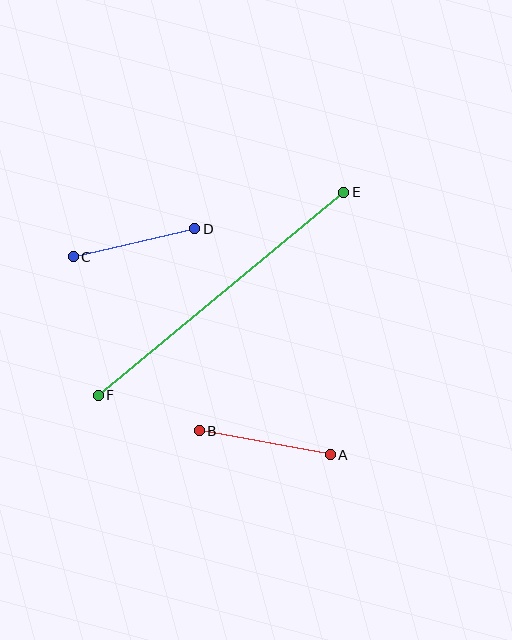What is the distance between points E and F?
The distance is approximately 318 pixels.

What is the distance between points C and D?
The distance is approximately 125 pixels.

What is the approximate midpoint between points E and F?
The midpoint is at approximately (221, 294) pixels.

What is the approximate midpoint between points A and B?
The midpoint is at approximately (265, 443) pixels.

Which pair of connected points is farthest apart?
Points E and F are farthest apart.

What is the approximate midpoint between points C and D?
The midpoint is at approximately (134, 243) pixels.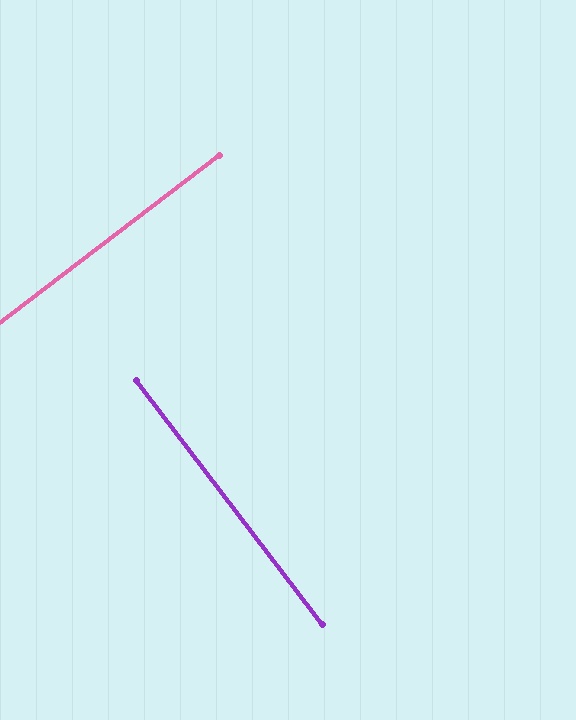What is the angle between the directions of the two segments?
Approximately 90 degrees.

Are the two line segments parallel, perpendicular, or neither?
Perpendicular — they meet at approximately 90°.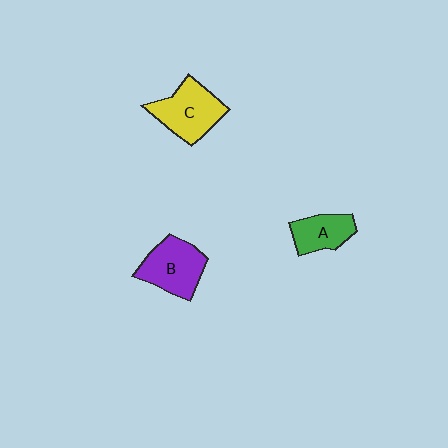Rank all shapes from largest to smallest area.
From largest to smallest: C (yellow), B (purple), A (green).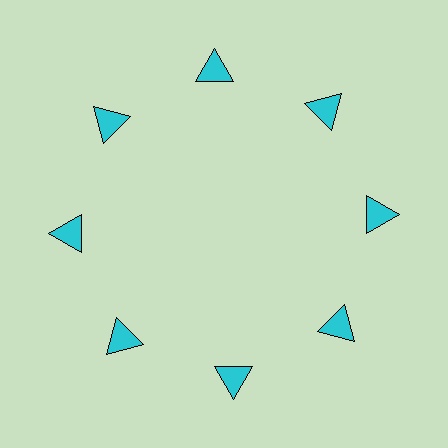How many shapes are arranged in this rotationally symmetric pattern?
There are 8 shapes, arranged in 8 groups of 1.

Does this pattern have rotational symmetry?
Yes, this pattern has 8-fold rotational symmetry. It looks the same after rotating 45 degrees around the center.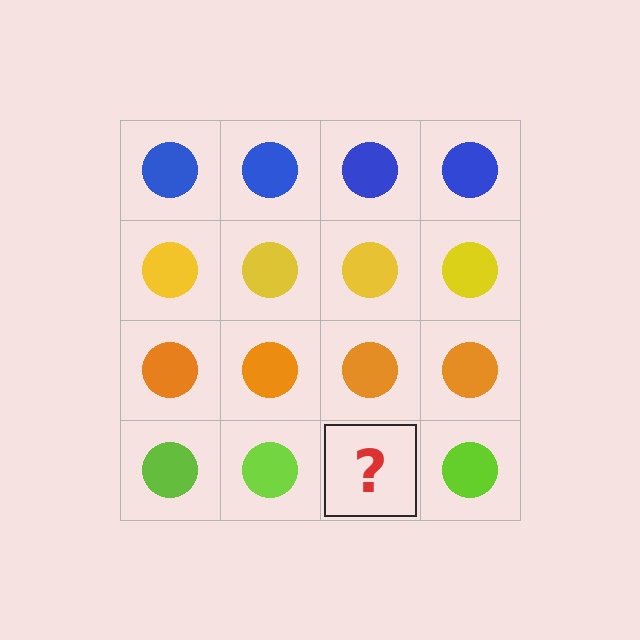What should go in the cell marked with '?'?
The missing cell should contain a lime circle.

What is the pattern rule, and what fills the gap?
The rule is that each row has a consistent color. The gap should be filled with a lime circle.